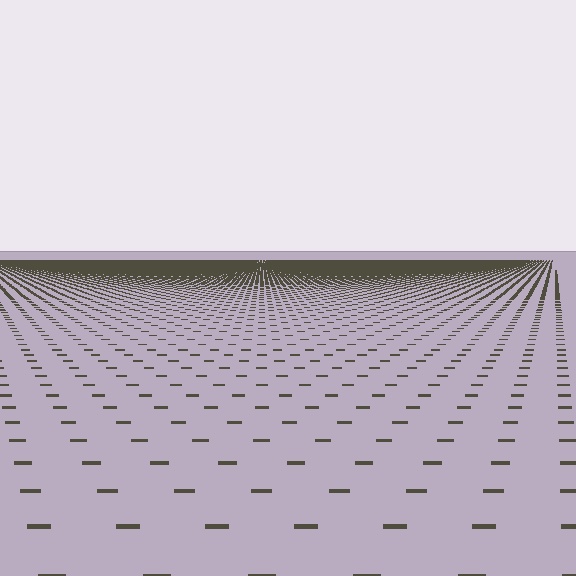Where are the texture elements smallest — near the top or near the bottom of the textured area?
Near the top.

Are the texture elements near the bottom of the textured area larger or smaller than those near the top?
Larger. Near the bottom, elements are closer to the viewer and appear at a bigger on-screen size.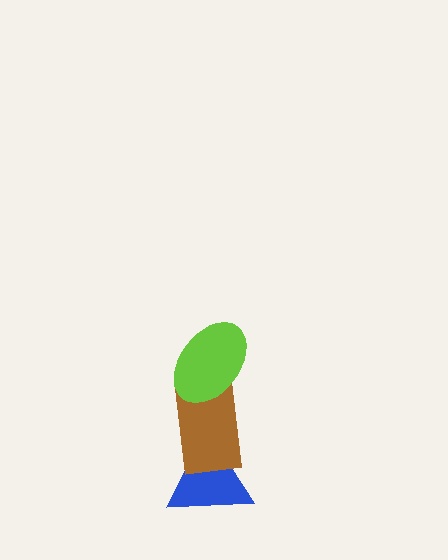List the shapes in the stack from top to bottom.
From top to bottom: the lime ellipse, the brown rectangle, the blue triangle.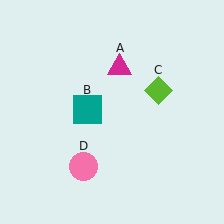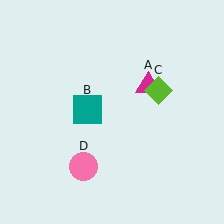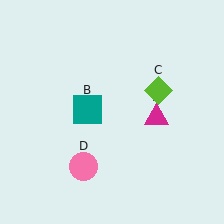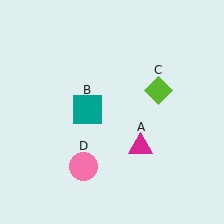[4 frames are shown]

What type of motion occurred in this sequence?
The magenta triangle (object A) rotated clockwise around the center of the scene.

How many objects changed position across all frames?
1 object changed position: magenta triangle (object A).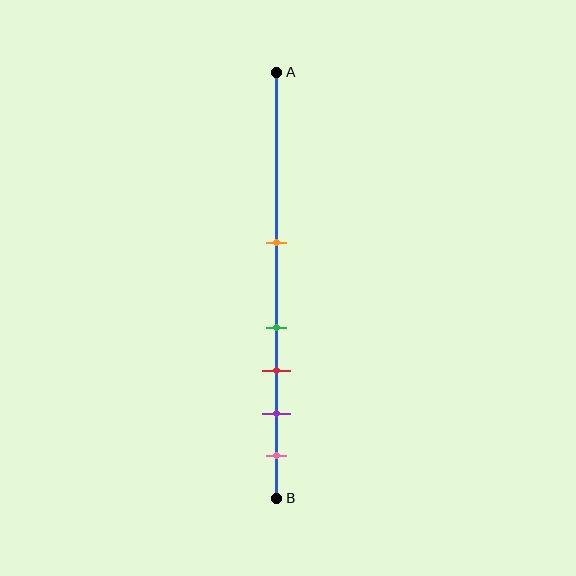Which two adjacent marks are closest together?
The green and red marks are the closest adjacent pair.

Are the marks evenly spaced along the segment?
No, the marks are not evenly spaced.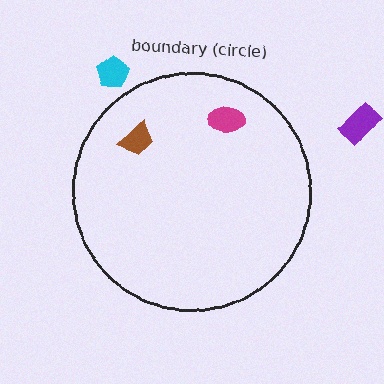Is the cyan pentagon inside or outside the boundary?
Outside.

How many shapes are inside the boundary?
2 inside, 2 outside.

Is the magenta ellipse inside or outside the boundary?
Inside.